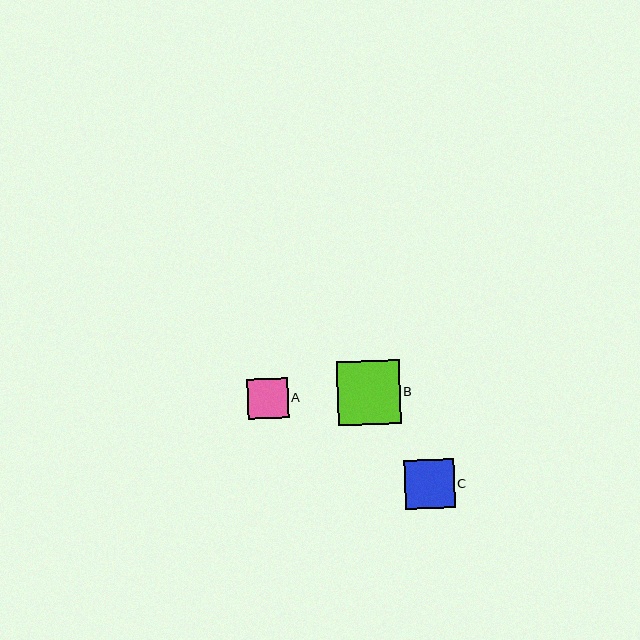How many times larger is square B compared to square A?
Square B is approximately 1.6 times the size of square A.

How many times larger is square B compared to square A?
Square B is approximately 1.6 times the size of square A.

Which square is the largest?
Square B is the largest with a size of approximately 63 pixels.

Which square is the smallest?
Square A is the smallest with a size of approximately 40 pixels.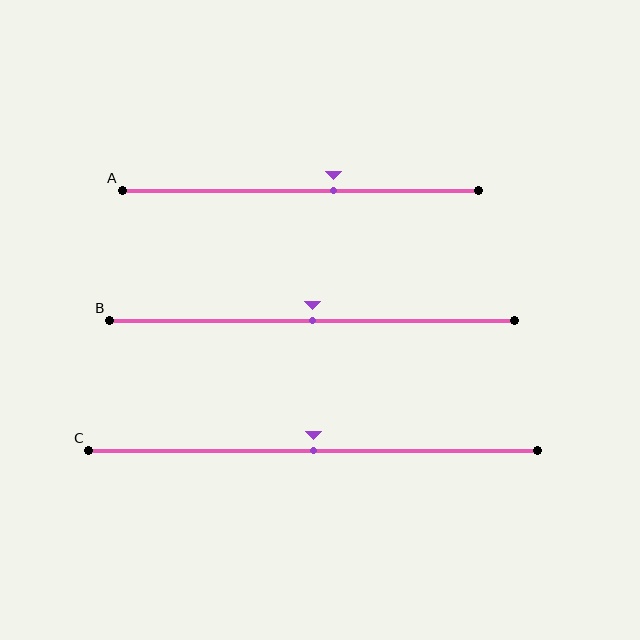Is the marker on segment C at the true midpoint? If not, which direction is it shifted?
Yes, the marker on segment C is at the true midpoint.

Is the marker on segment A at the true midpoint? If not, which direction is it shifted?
No, the marker on segment A is shifted to the right by about 9% of the segment length.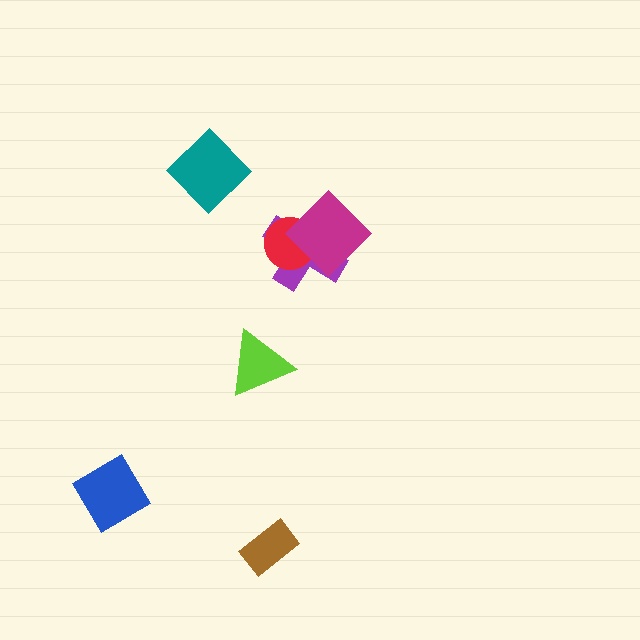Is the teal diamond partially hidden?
No, no other shape covers it.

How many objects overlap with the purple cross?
2 objects overlap with the purple cross.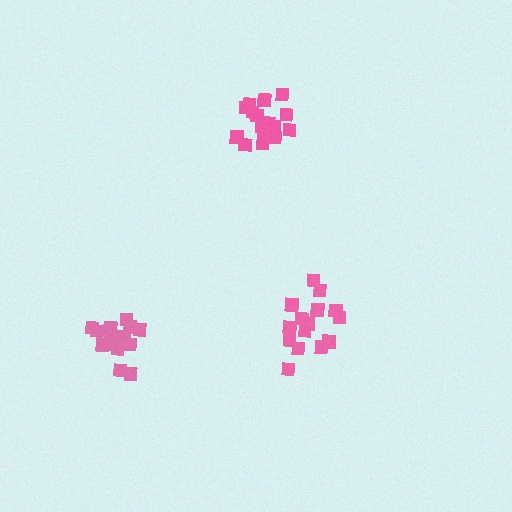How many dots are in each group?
Group 1: 20 dots, Group 2: 16 dots, Group 3: 16 dots (52 total).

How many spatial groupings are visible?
There are 3 spatial groupings.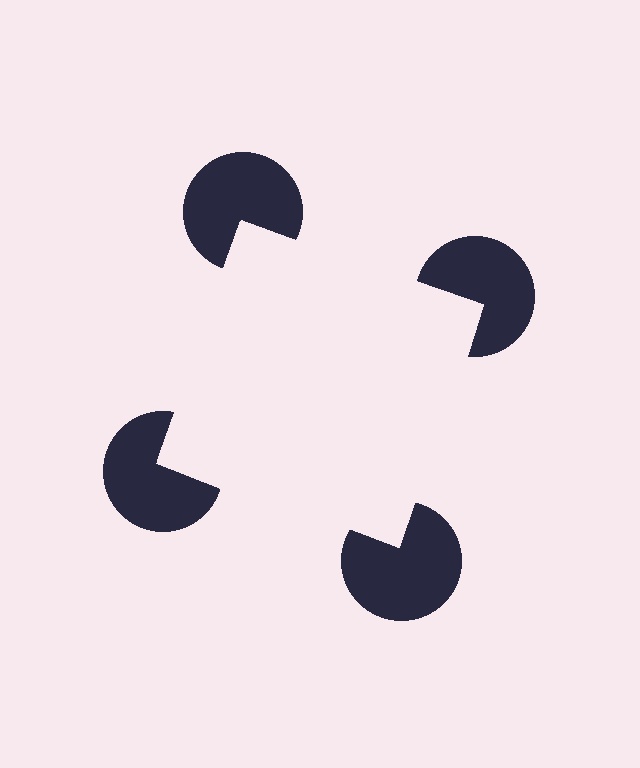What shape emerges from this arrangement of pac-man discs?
An illusory square — its edges are inferred from the aligned wedge cuts in the pac-man discs, not physically drawn.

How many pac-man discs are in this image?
There are 4 — one at each vertex of the illusory square.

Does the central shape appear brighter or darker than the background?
It typically appears slightly brighter than the background, even though no actual brightness change is drawn.